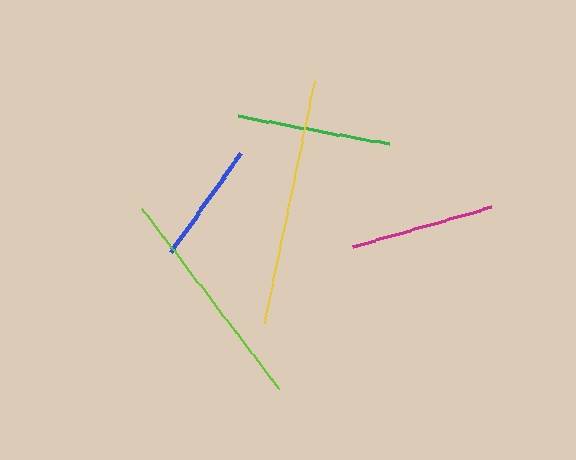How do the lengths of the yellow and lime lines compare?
The yellow and lime lines are approximately the same length.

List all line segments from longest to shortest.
From longest to shortest: yellow, lime, green, magenta, blue.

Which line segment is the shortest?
The blue line is the shortest at approximately 122 pixels.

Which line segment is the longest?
The yellow line is the longest at approximately 247 pixels.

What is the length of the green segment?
The green segment is approximately 153 pixels long.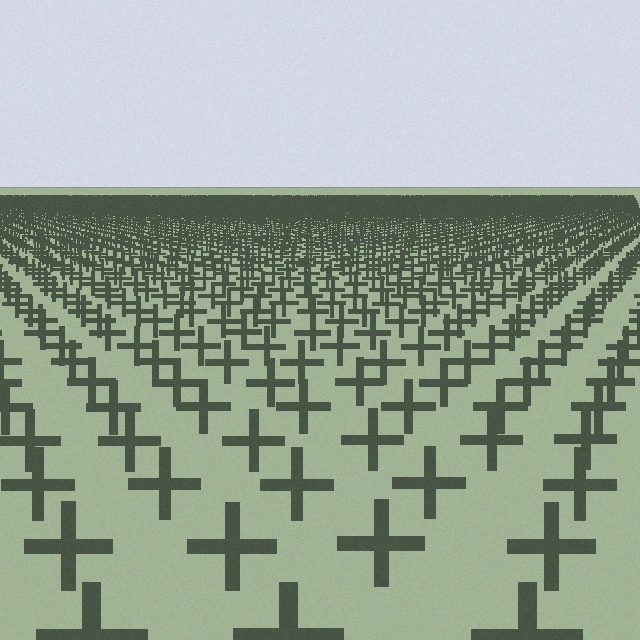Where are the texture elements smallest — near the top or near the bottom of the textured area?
Near the top.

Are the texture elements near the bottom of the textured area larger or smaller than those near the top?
Larger. Near the bottom, elements are closer to the viewer and appear at a bigger on-screen size.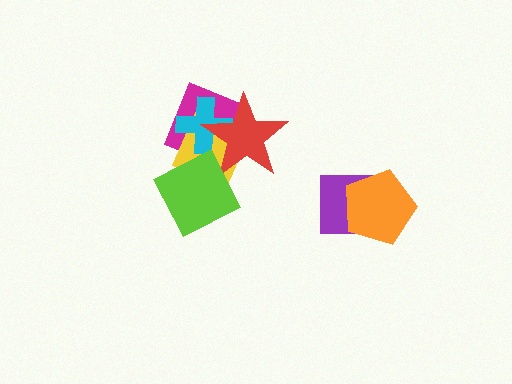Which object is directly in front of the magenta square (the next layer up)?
The yellow square is directly in front of the magenta square.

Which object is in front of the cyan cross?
The red star is in front of the cyan cross.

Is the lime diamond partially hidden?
No, no other shape covers it.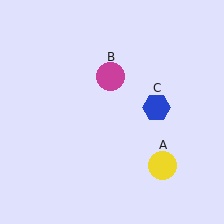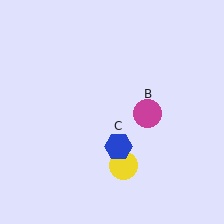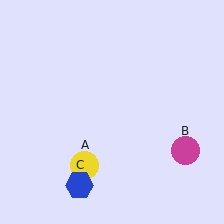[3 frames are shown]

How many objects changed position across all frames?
3 objects changed position: yellow circle (object A), magenta circle (object B), blue hexagon (object C).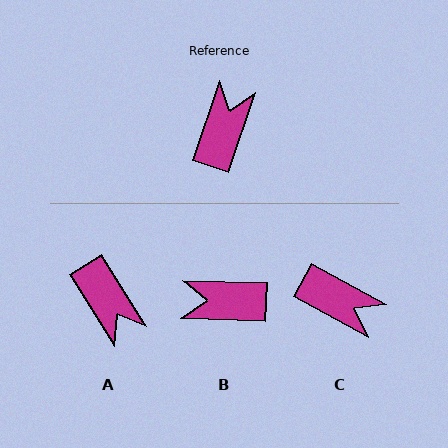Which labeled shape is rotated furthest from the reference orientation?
A, about 129 degrees away.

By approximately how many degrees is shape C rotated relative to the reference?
Approximately 100 degrees clockwise.